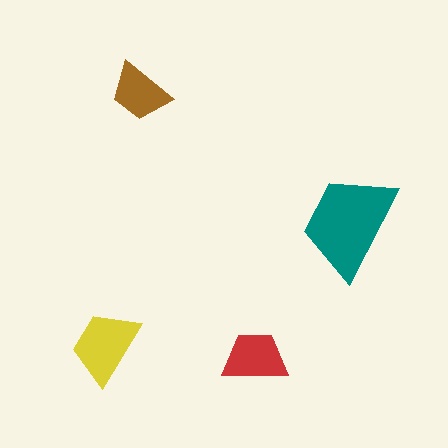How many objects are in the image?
There are 4 objects in the image.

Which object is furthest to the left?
The yellow trapezoid is leftmost.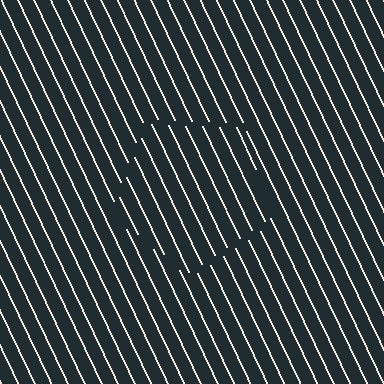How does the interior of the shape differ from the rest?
The interior of the shape contains the same grating, shifted by half a period — the contour is defined by the phase discontinuity where line-ends from the inner and outer gratings abut.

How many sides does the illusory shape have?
5 sides — the line-ends trace a pentagon.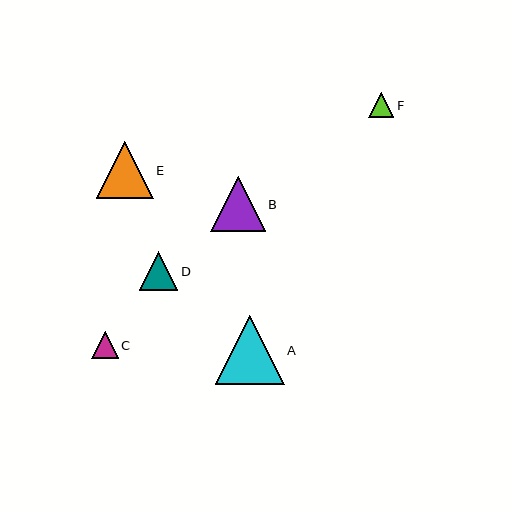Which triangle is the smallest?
Triangle F is the smallest with a size of approximately 25 pixels.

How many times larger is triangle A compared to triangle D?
Triangle A is approximately 1.8 times the size of triangle D.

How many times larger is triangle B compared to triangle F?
Triangle B is approximately 2.2 times the size of triangle F.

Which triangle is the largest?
Triangle A is the largest with a size of approximately 69 pixels.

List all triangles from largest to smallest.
From largest to smallest: A, E, B, D, C, F.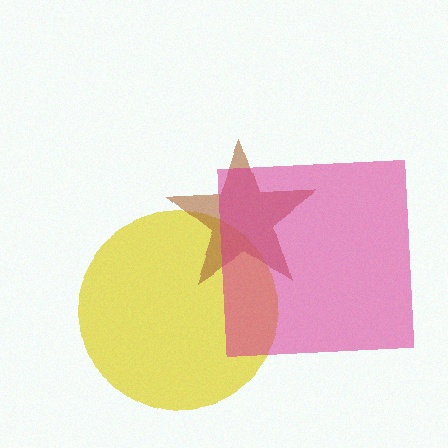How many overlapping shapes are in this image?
There are 3 overlapping shapes in the image.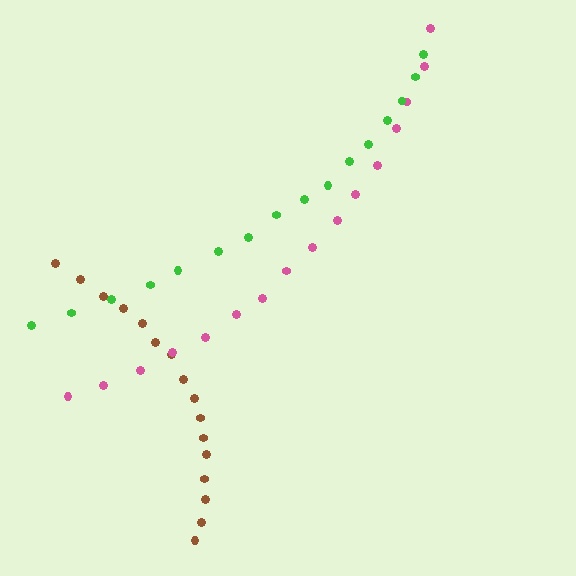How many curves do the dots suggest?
There are 3 distinct paths.